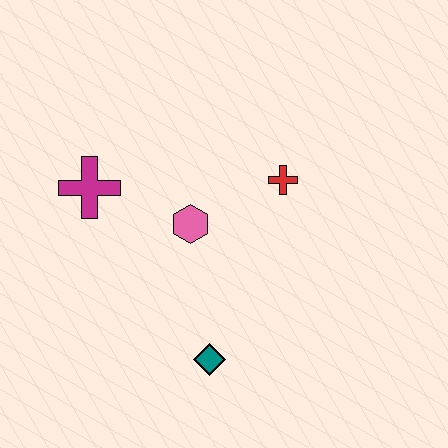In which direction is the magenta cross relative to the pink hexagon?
The magenta cross is to the left of the pink hexagon.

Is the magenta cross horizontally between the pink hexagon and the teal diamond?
No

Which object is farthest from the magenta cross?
The teal diamond is farthest from the magenta cross.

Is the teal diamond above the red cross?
No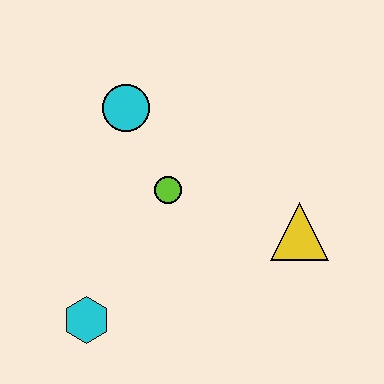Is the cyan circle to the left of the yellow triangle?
Yes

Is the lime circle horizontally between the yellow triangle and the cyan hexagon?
Yes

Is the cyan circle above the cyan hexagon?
Yes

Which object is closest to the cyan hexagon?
The lime circle is closest to the cyan hexagon.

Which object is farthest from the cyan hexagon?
The yellow triangle is farthest from the cyan hexagon.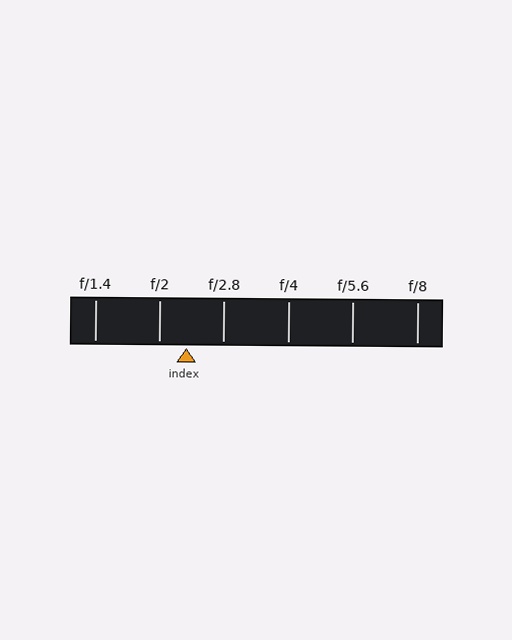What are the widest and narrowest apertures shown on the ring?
The widest aperture shown is f/1.4 and the narrowest is f/8.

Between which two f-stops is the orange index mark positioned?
The index mark is between f/2 and f/2.8.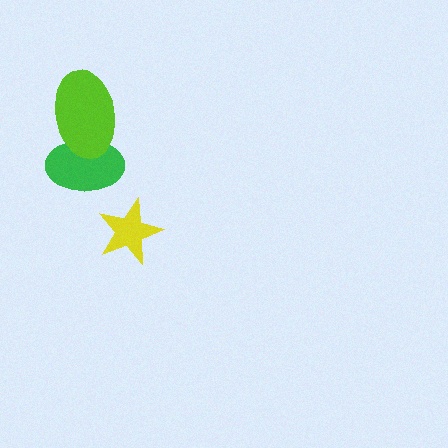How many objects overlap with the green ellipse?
1 object overlaps with the green ellipse.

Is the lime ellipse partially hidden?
No, no other shape covers it.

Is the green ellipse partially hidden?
Yes, it is partially covered by another shape.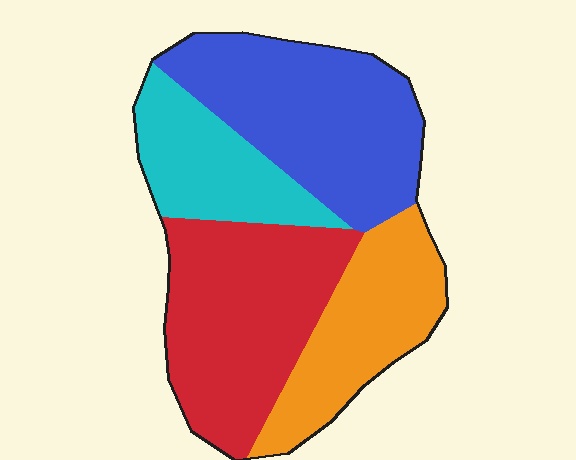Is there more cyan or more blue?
Blue.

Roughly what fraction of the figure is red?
Red covers about 30% of the figure.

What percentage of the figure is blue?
Blue covers roughly 30% of the figure.